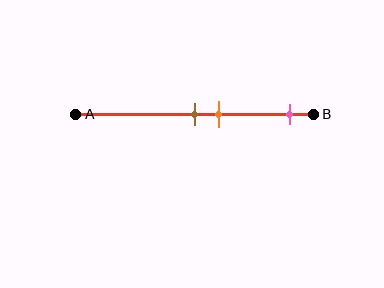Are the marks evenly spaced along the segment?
No, the marks are not evenly spaced.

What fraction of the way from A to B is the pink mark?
The pink mark is approximately 90% (0.9) of the way from A to B.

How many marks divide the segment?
There are 3 marks dividing the segment.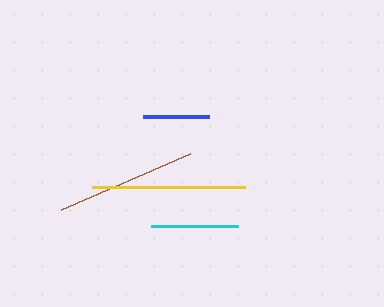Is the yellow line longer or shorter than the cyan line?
The yellow line is longer than the cyan line.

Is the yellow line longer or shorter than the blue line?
The yellow line is longer than the blue line.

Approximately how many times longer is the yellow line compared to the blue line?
The yellow line is approximately 2.3 times the length of the blue line.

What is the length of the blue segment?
The blue segment is approximately 66 pixels long.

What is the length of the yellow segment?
The yellow segment is approximately 153 pixels long.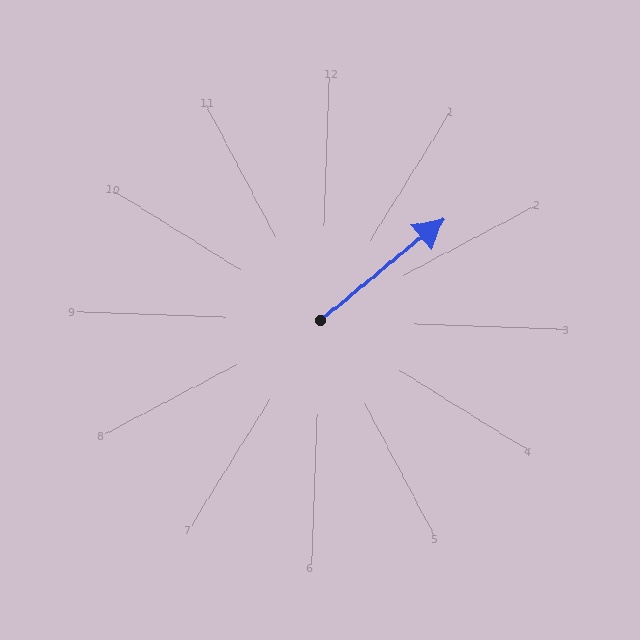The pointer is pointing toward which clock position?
Roughly 2 o'clock.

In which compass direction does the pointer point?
Northeast.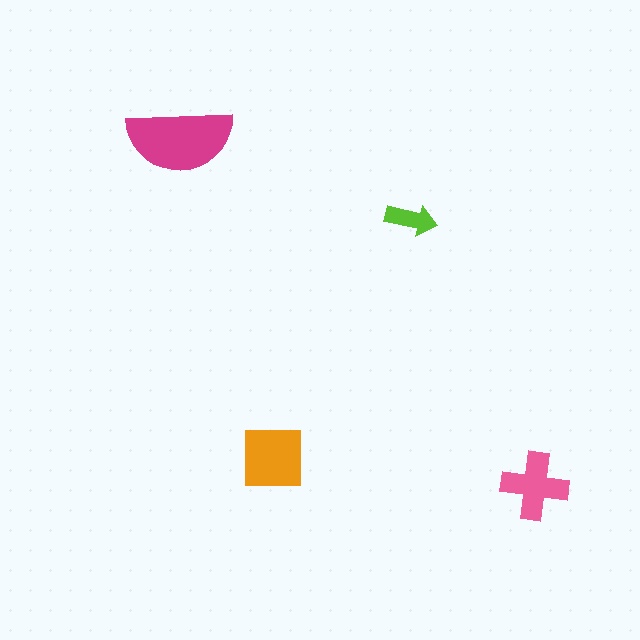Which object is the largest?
The magenta semicircle.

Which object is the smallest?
The lime arrow.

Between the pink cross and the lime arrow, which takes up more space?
The pink cross.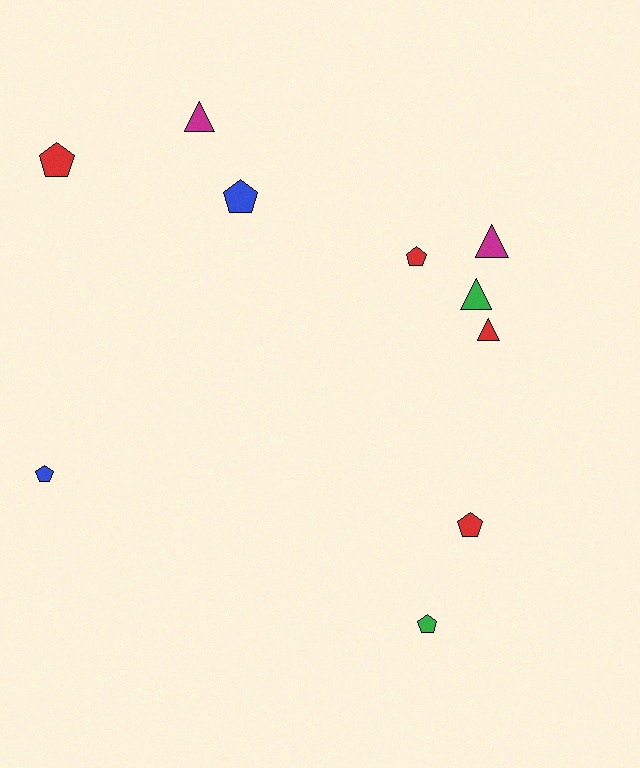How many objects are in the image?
There are 10 objects.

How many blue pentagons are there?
There are 2 blue pentagons.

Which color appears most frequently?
Red, with 4 objects.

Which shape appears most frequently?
Pentagon, with 6 objects.